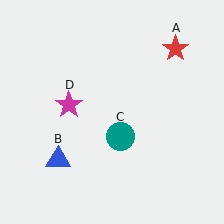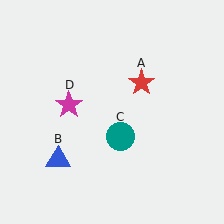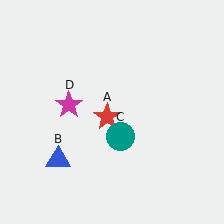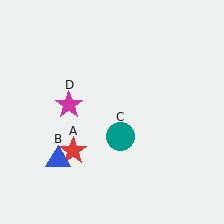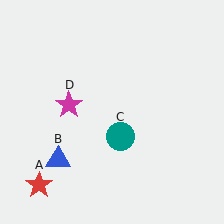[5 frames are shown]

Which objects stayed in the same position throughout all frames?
Blue triangle (object B) and teal circle (object C) and magenta star (object D) remained stationary.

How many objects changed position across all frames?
1 object changed position: red star (object A).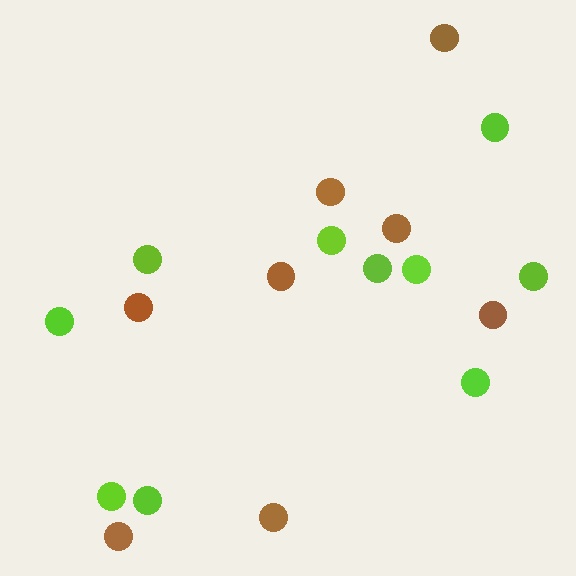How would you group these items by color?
There are 2 groups: one group of brown circles (8) and one group of lime circles (10).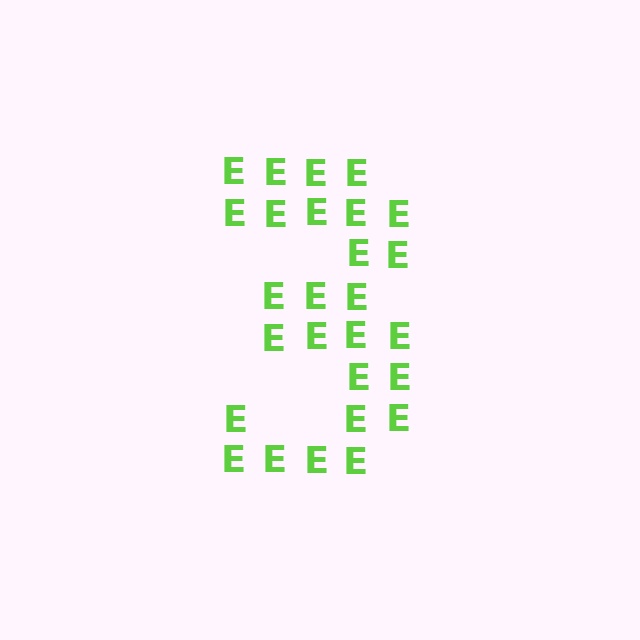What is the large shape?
The large shape is the digit 3.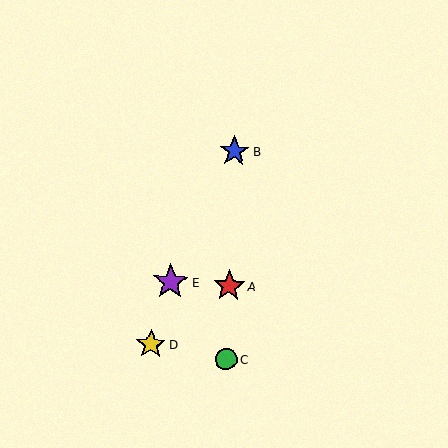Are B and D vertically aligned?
No, B is at x≈234 and D is at x≈151.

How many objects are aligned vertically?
3 objects (A, B, C) are aligned vertically.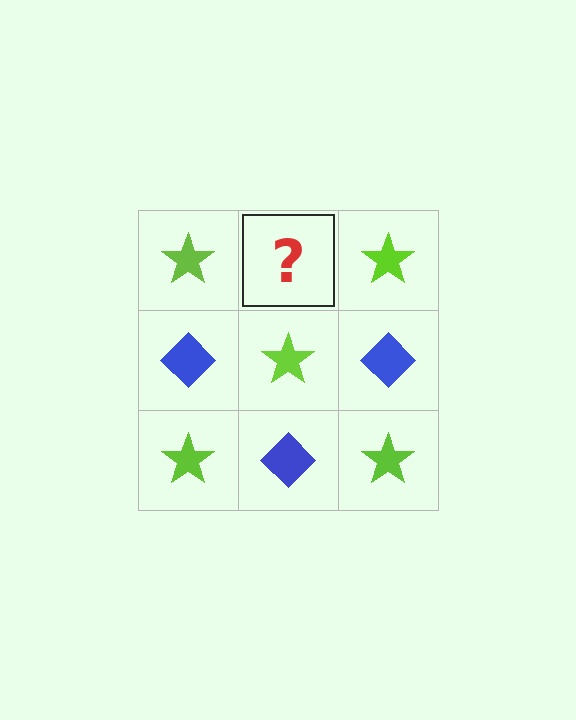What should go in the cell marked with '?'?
The missing cell should contain a blue diamond.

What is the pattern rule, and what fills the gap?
The rule is that it alternates lime star and blue diamond in a checkerboard pattern. The gap should be filled with a blue diamond.